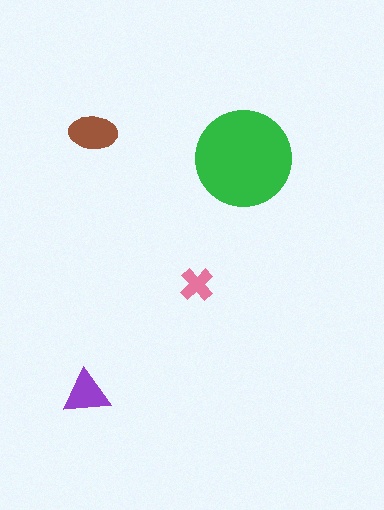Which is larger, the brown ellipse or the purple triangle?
The brown ellipse.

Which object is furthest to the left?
The purple triangle is leftmost.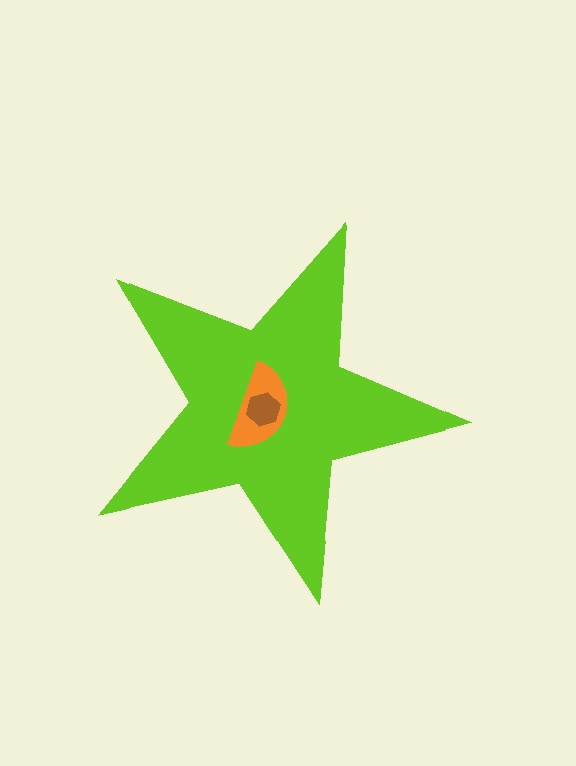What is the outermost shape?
The lime star.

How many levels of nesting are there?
3.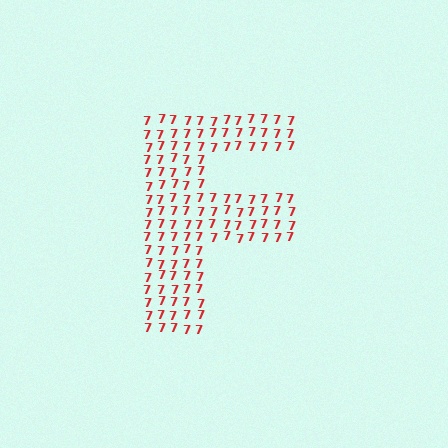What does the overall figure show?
The overall figure shows the letter F.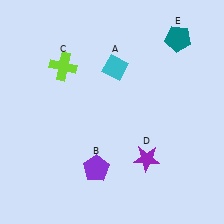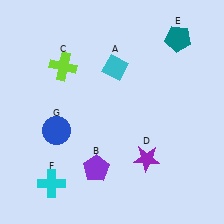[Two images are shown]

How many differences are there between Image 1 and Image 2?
There are 2 differences between the two images.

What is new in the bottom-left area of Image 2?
A blue circle (G) was added in the bottom-left area of Image 2.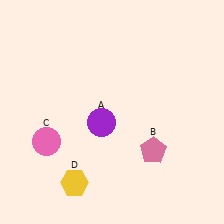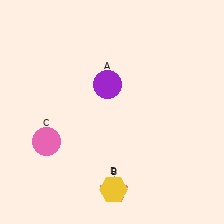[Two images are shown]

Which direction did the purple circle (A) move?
The purple circle (A) moved up.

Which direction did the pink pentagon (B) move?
The pink pentagon (B) moved down.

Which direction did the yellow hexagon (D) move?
The yellow hexagon (D) moved right.